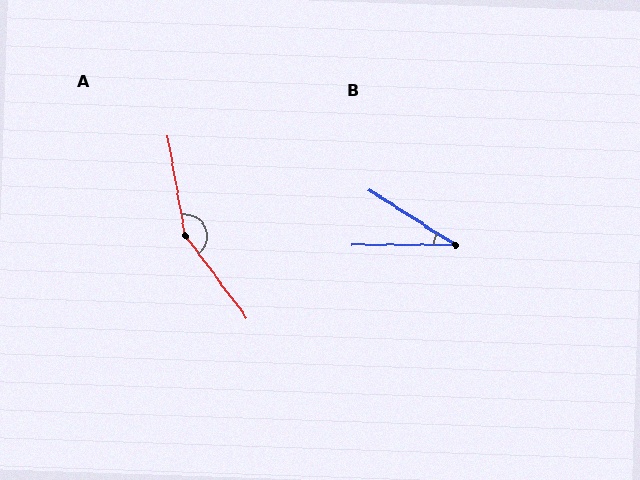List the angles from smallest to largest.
B (33°), A (153°).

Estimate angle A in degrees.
Approximately 153 degrees.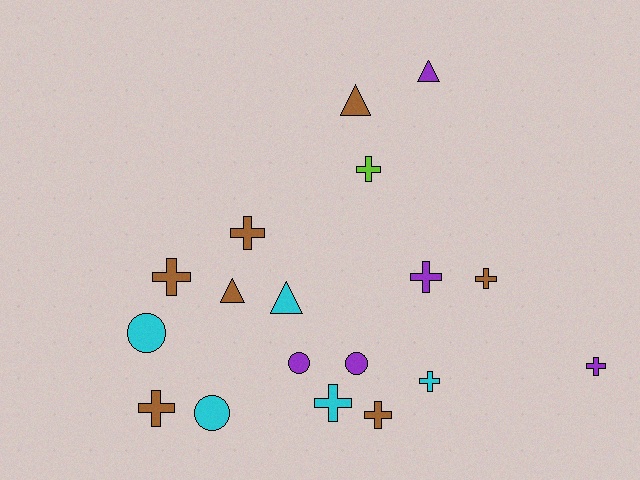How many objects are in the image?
There are 18 objects.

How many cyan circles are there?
There are 2 cyan circles.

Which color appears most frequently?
Brown, with 7 objects.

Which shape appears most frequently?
Cross, with 10 objects.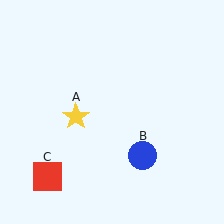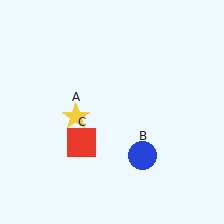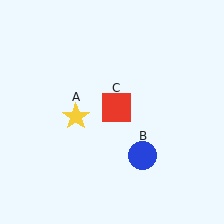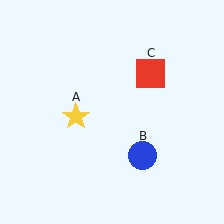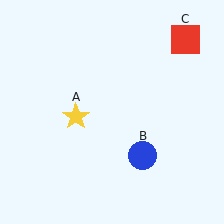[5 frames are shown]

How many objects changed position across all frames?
1 object changed position: red square (object C).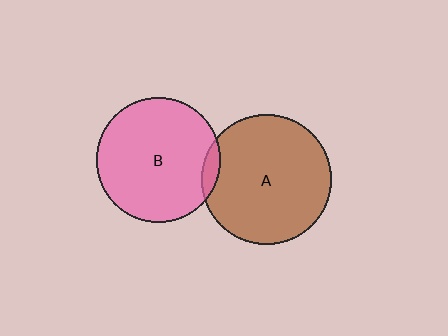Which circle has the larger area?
Circle A (brown).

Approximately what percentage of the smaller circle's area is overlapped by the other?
Approximately 5%.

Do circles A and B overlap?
Yes.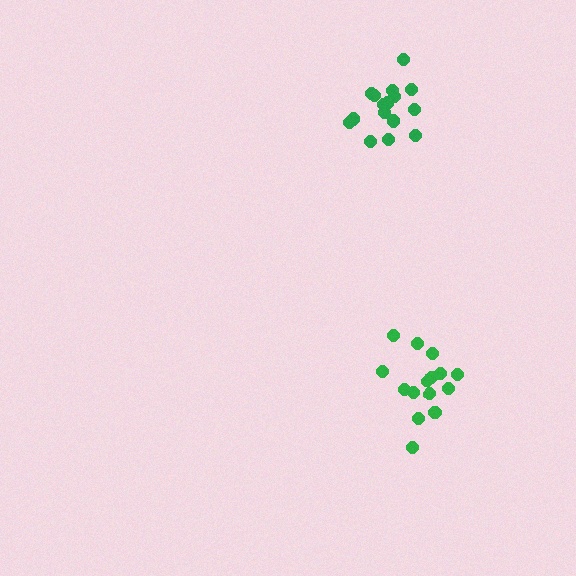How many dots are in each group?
Group 1: 16 dots, Group 2: 16 dots (32 total).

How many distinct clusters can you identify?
There are 2 distinct clusters.